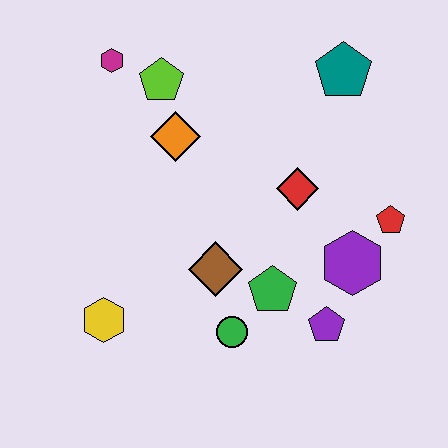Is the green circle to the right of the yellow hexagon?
Yes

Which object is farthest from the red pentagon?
The magenta hexagon is farthest from the red pentagon.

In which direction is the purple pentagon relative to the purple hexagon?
The purple pentagon is below the purple hexagon.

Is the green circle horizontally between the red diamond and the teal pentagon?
No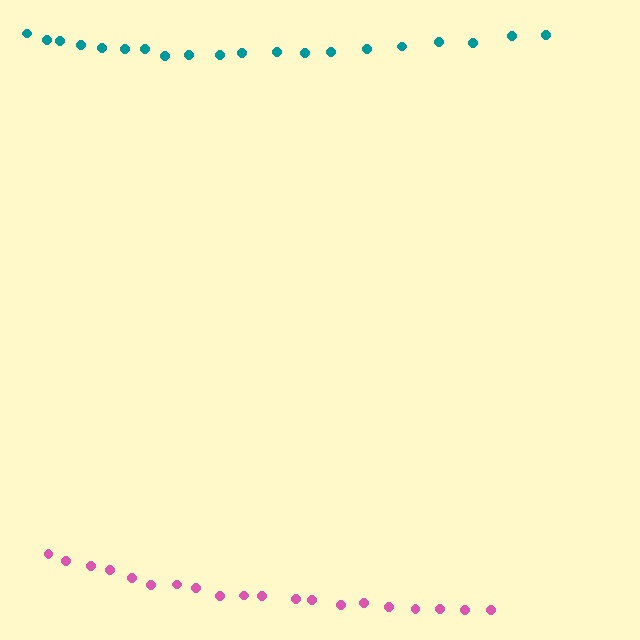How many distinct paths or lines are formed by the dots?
There are 2 distinct paths.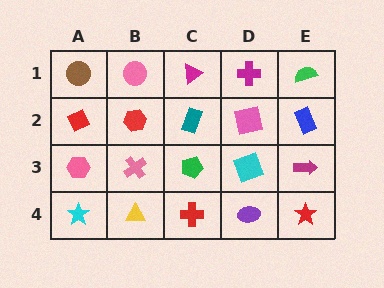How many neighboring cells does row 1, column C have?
3.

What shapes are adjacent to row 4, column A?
A pink hexagon (row 3, column A), a yellow triangle (row 4, column B).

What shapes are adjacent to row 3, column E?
A blue rectangle (row 2, column E), a red star (row 4, column E), a cyan square (row 3, column D).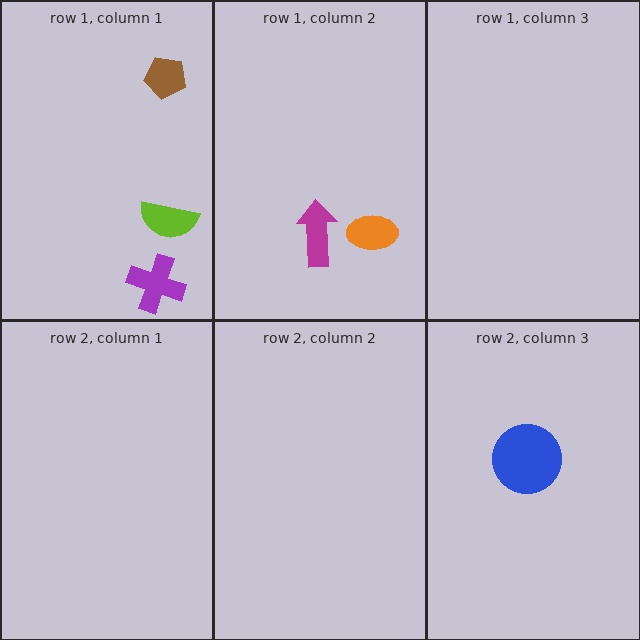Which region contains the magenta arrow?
The row 1, column 2 region.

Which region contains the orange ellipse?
The row 1, column 2 region.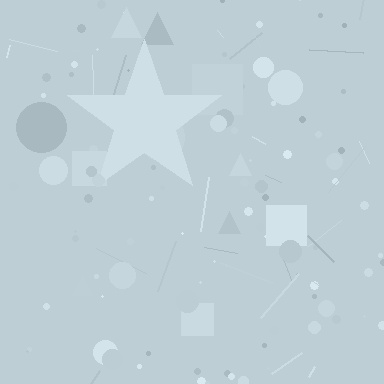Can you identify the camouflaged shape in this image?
The camouflaged shape is a star.